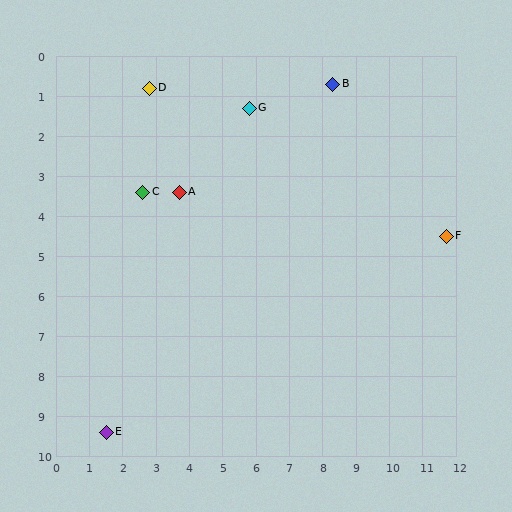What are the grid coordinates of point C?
Point C is at approximately (2.6, 3.4).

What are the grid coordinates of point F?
Point F is at approximately (11.7, 4.5).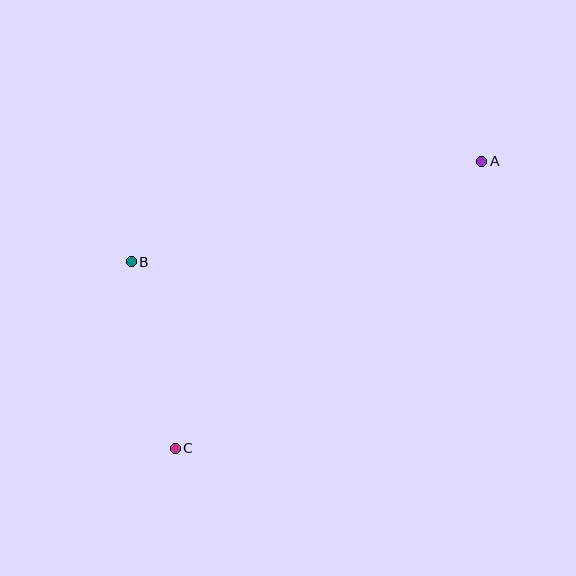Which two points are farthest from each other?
Points A and C are farthest from each other.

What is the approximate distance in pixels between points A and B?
The distance between A and B is approximately 364 pixels.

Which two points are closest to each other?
Points B and C are closest to each other.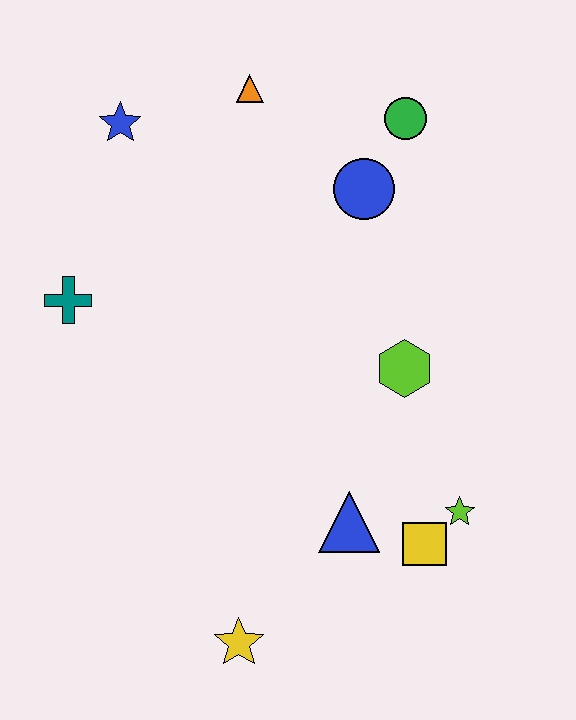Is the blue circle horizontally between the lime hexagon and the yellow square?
No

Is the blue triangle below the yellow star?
No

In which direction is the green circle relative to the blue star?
The green circle is to the right of the blue star.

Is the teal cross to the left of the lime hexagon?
Yes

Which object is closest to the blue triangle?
The yellow square is closest to the blue triangle.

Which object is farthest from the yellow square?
The blue star is farthest from the yellow square.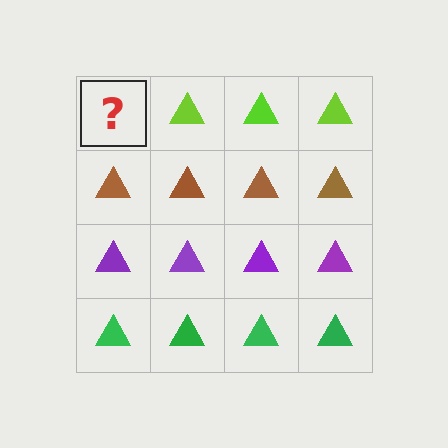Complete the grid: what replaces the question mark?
The question mark should be replaced with a lime triangle.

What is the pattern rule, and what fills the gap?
The rule is that each row has a consistent color. The gap should be filled with a lime triangle.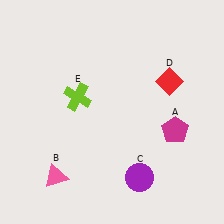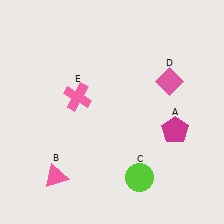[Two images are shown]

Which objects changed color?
C changed from purple to lime. D changed from red to pink. E changed from lime to pink.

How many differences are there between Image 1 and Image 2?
There are 3 differences between the two images.